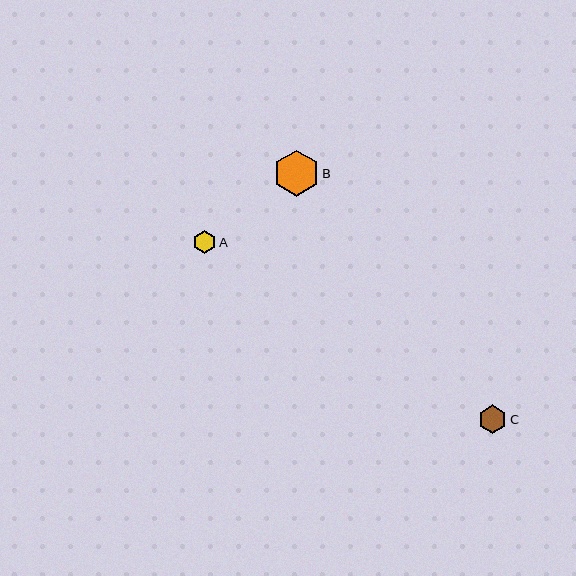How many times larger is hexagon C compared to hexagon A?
Hexagon C is approximately 1.2 times the size of hexagon A.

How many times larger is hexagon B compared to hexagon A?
Hexagon B is approximately 2.0 times the size of hexagon A.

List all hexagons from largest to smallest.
From largest to smallest: B, C, A.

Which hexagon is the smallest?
Hexagon A is the smallest with a size of approximately 23 pixels.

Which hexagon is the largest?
Hexagon B is the largest with a size of approximately 46 pixels.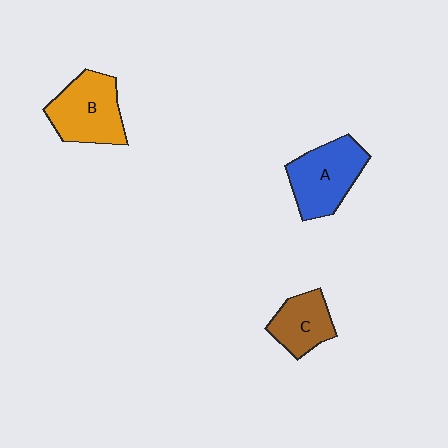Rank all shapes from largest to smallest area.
From largest to smallest: B (orange), A (blue), C (brown).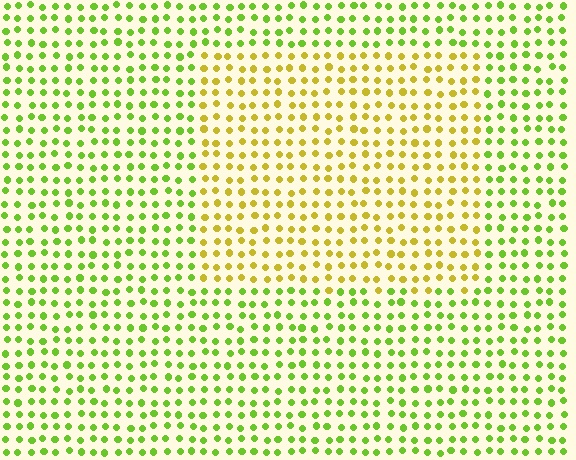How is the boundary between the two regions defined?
The boundary is defined purely by a slight shift in hue (about 41 degrees). Spacing, size, and orientation are identical on both sides.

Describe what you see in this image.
The image is filled with small lime elements in a uniform arrangement. A rectangle-shaped region is visible where the elements are tinted to a slightly different hue, forming a subtle color boundary.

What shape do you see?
I see a rectangle.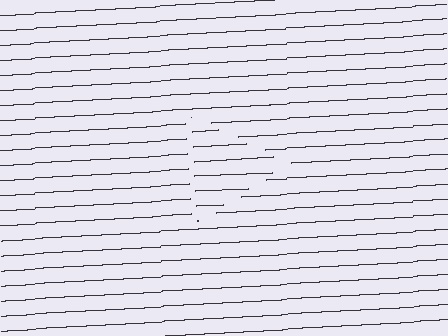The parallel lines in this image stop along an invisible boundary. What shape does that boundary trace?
An illusory triangle. The interior of the shape contains the same grating, shifted by half a period — the contour is defined by the phase discontinuity where line-ends from the inner and outer gratings abut.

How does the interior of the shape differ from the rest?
The interior of the shape contains the same grating, shifted by half a period — the contour is defined by the phase discontinuity where line-ends from the inner and outer gratings abut.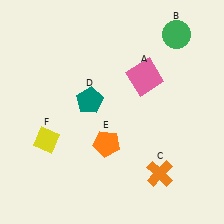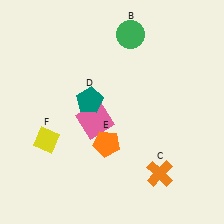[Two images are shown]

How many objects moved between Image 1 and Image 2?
2 objects moved between the two images.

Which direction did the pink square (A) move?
The pink square (A) moved left.